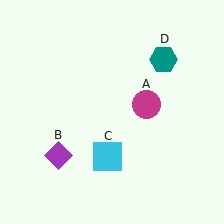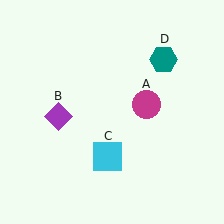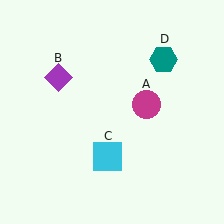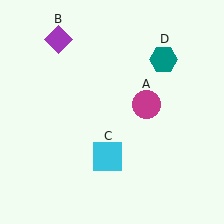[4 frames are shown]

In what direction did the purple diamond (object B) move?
The purple diamond (object B) moved up.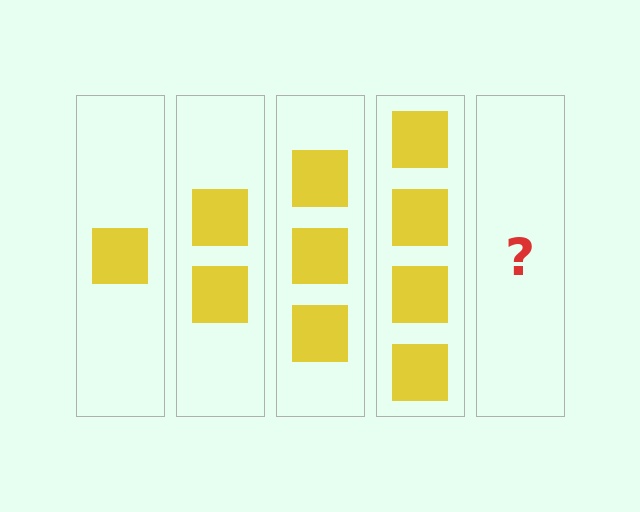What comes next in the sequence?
The next element should be 5 squares.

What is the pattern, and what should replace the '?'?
The pattern is that each step adds one more square. The '?' should be 5 squares.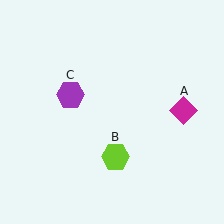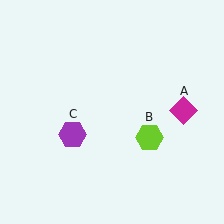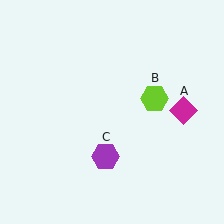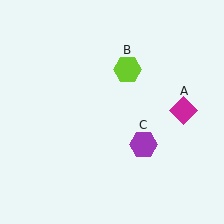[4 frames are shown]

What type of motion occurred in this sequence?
The lime hexagon (object B), purple hexagon (object C) rotated counterclockwise around the center of the scene.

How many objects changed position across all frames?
2 objects changed position: lime hexagon (object B), purple hexagon (object C).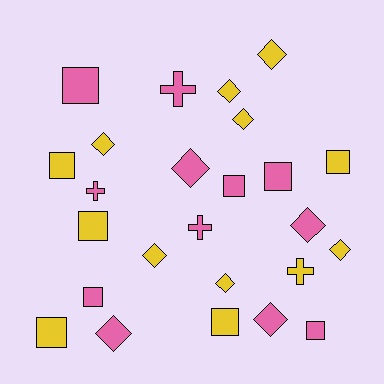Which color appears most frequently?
Yellow, with 13 objects.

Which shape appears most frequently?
Diamond, with 11 objects.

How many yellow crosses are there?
There is 1 yellow cross.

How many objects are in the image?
There are 25 objects.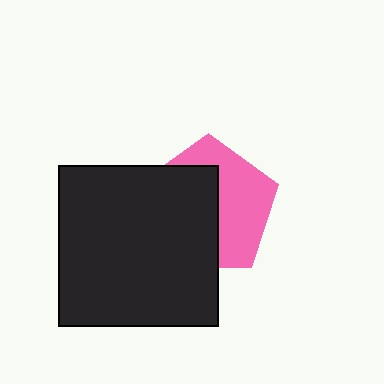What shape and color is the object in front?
The object in front is a black square.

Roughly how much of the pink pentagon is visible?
About half of it is visible (roughly 47%).